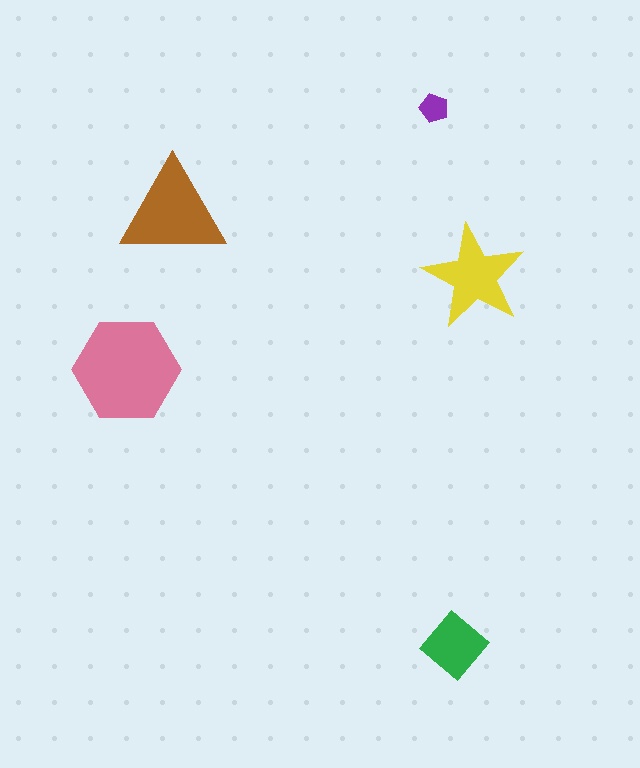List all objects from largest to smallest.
The pink hexagon, the brown triangle, the yellow star, the green diamond, the purple pentagon.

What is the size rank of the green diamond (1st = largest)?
4th.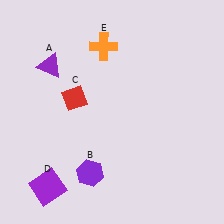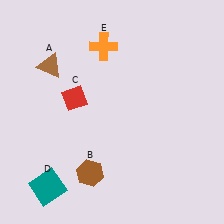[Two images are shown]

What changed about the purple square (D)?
In Image 1, D is purple. In Image 2, it changed to teal.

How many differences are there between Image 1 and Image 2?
There are 3 differences between the two images.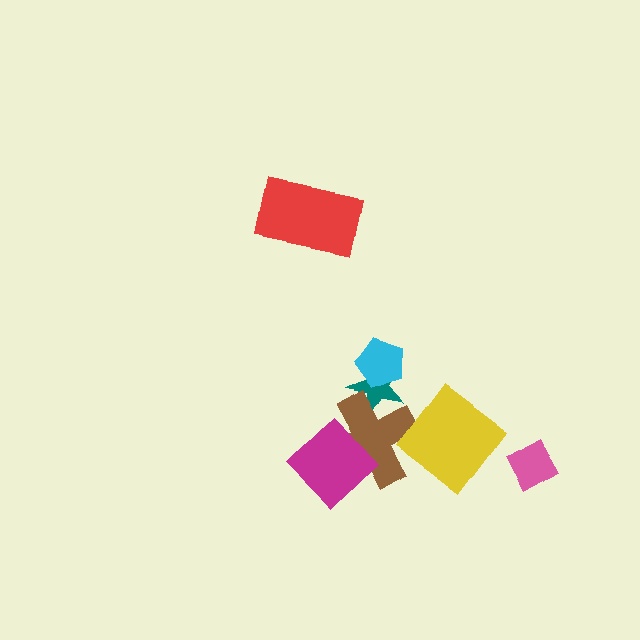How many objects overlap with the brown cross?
2 objects overlap with the brown cross.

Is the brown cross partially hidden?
Yes, it is partially covered by another shape.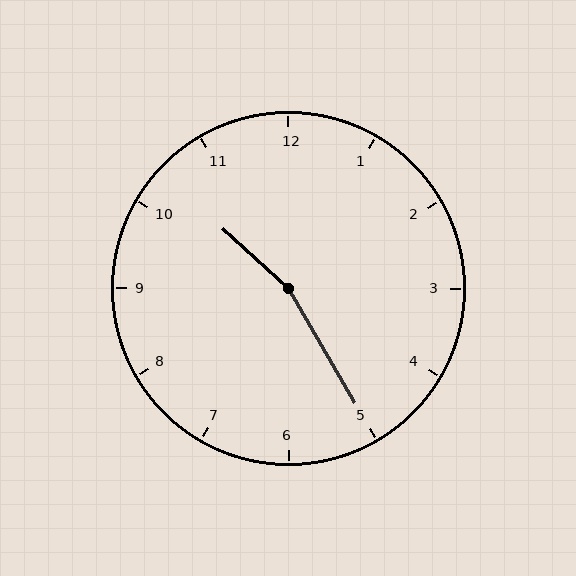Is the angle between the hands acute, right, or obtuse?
It is obtuse.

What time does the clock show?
10:25.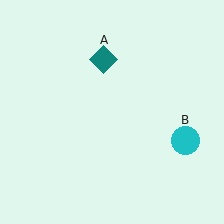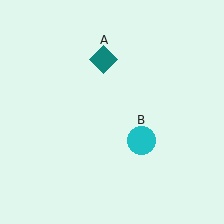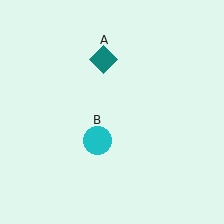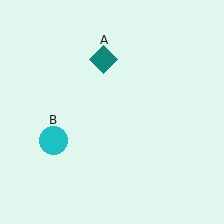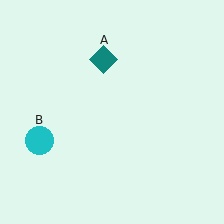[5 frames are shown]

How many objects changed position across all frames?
1 object changed position: cyan circle (object B).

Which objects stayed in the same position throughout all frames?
Teal diamond (object A) remained stationary.